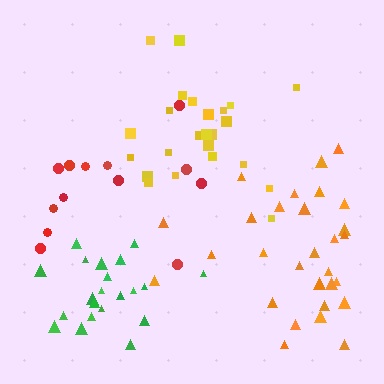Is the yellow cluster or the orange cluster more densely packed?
Orange.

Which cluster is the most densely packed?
Green.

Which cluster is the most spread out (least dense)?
Red.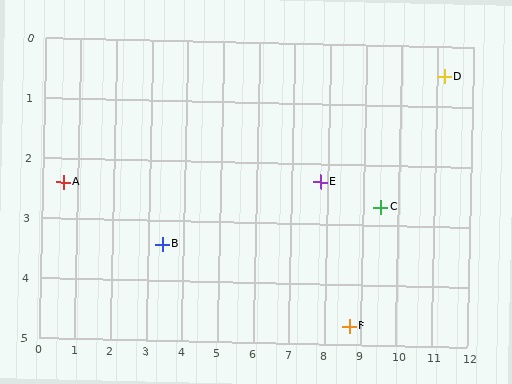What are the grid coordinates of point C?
Point C is at approximately (9.5, 2.7).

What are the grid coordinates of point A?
Point A is at approximately (0.6, 2.4).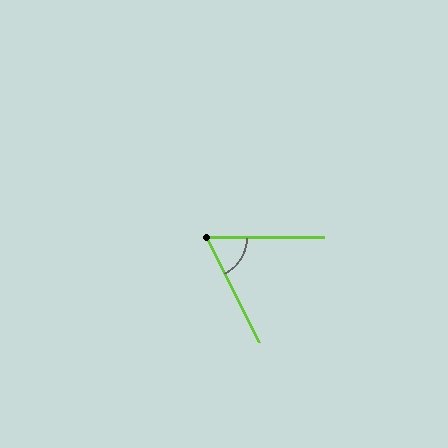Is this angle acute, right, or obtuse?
It is acute.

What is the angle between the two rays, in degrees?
Approximately 63 degrees.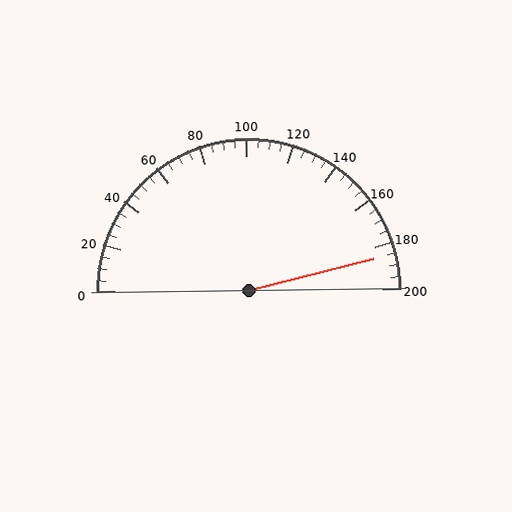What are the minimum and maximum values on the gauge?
The gauge ranges from 0 to 200.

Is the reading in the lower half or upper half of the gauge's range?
The reading is in the upper half of the range (0 to 200).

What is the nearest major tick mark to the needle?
The nearest major tick mark is 180.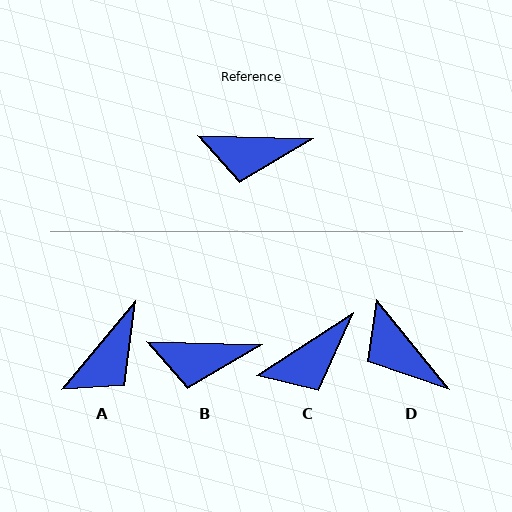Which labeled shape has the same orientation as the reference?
B.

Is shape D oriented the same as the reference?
No, it is off by about 49 degrees.